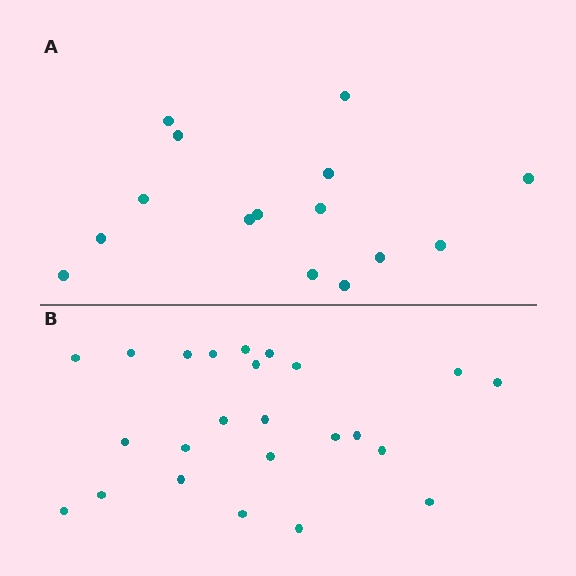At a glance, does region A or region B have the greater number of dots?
Region B (the bottom region) has more dots.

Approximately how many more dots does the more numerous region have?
Region B has roughly 8 or so more dots than region A.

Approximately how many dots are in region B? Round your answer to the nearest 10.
About 20 dots. (The exact count is 24, which rounds to 20.)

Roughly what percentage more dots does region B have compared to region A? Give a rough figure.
About 60% more.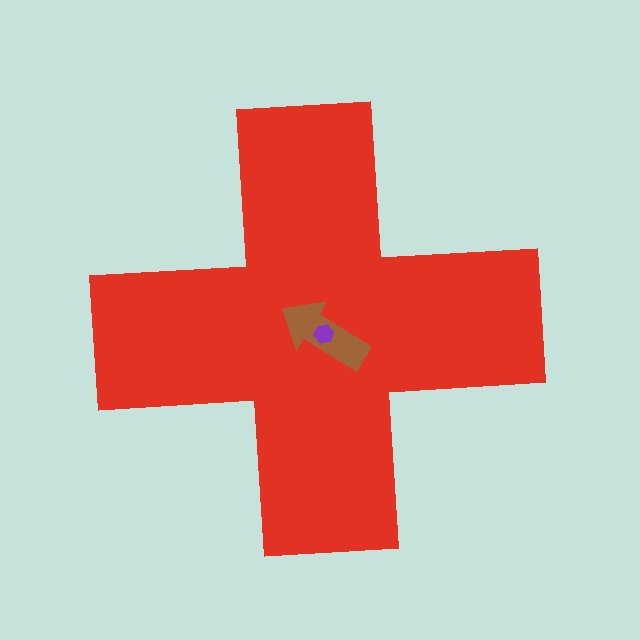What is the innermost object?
The purple hexagon.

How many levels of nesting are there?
3.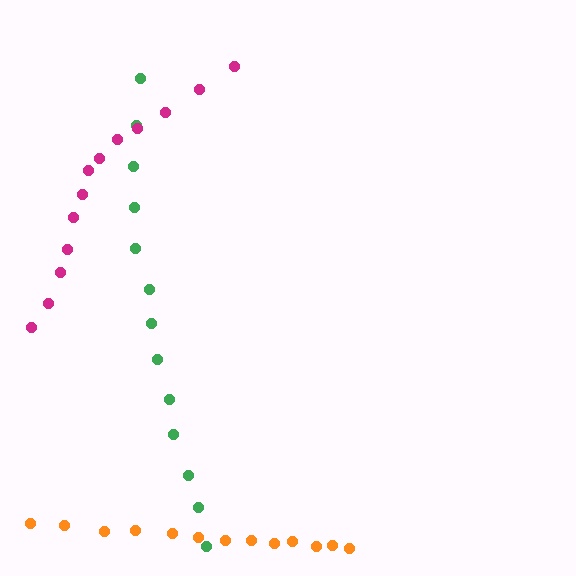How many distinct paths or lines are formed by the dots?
There are 3 distinct paths.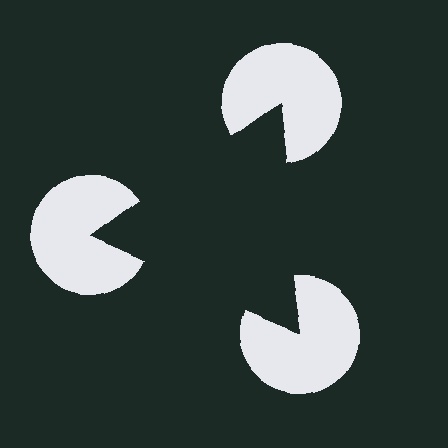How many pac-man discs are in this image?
There are 3 — one at each vertex of the illusory triangle.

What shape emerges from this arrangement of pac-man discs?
An illusory triangle — its edges are inferred from the aligned wedge cuts in the pac-man discs, not physically drawn.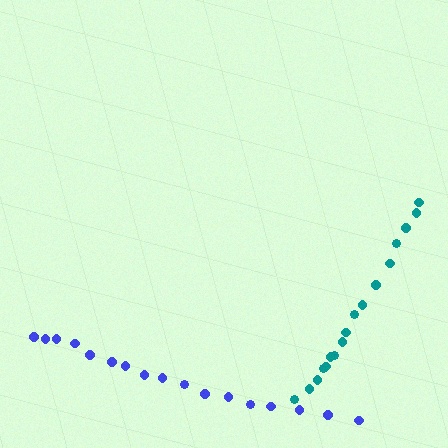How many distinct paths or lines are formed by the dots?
There are 2 distinct paths.